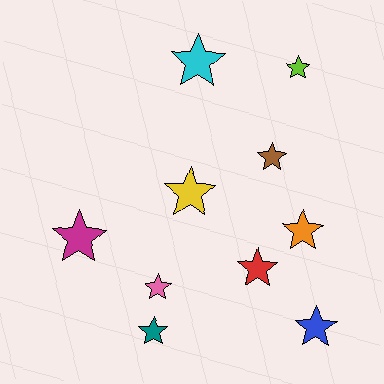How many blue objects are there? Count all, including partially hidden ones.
There is 1 blue object.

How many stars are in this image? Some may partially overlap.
There are 10 stars.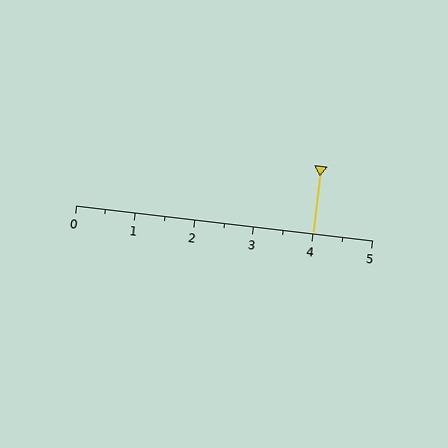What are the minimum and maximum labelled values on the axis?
The axis runs from 0 to 5.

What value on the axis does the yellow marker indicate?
The marker indicates approximately 4.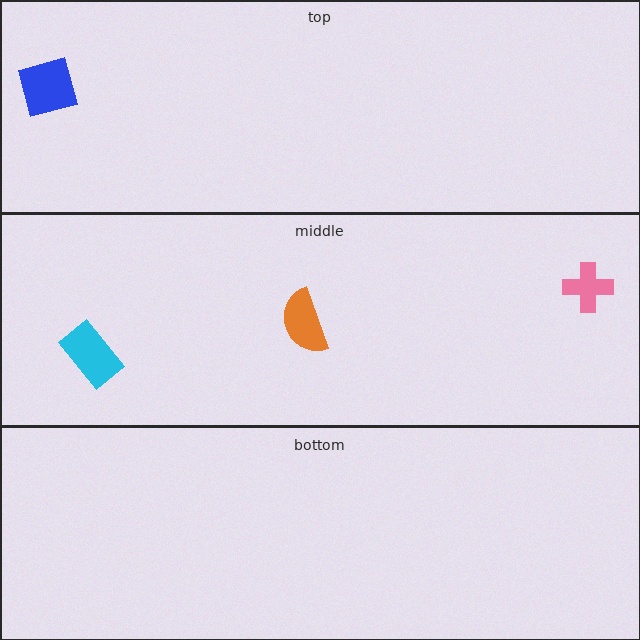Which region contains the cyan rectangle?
The middle region.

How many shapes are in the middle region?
3.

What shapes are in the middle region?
The cyan rectangle, the orange semicircle, the pink cross.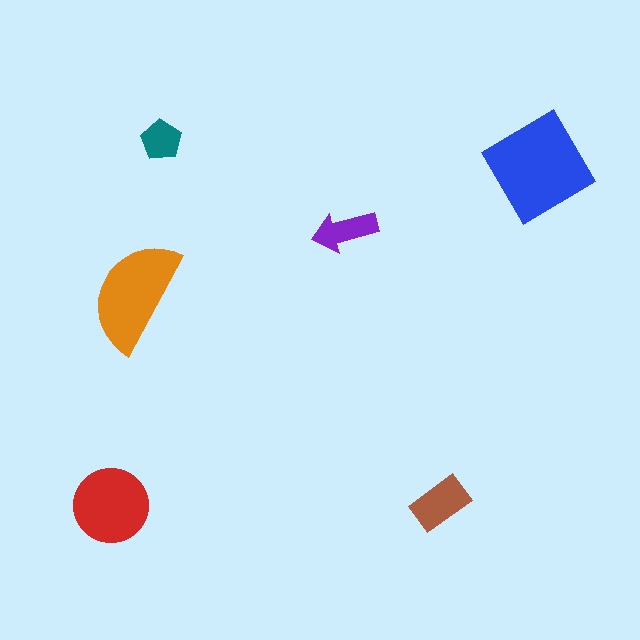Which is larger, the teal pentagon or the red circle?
The red circle.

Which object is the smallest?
The teal pentagon.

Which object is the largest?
The blue diamond.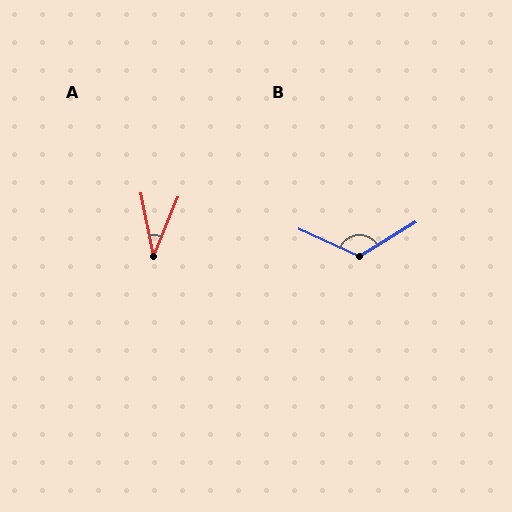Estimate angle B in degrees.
Approximately 124 degrees.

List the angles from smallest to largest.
A (34°), B (124°).